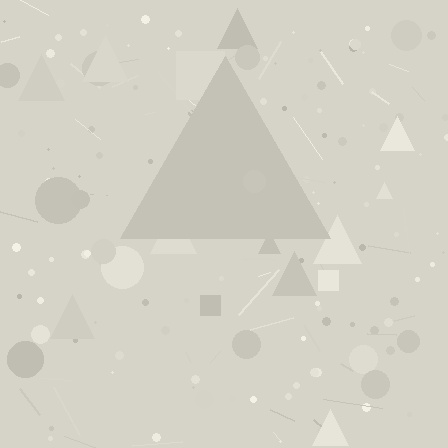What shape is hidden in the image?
A triangle is hidden in the image.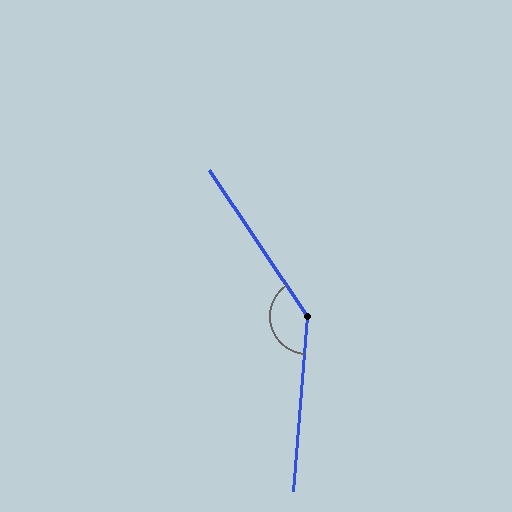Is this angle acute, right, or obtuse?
It is obtuse.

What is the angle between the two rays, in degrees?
Approximately 141 degrees.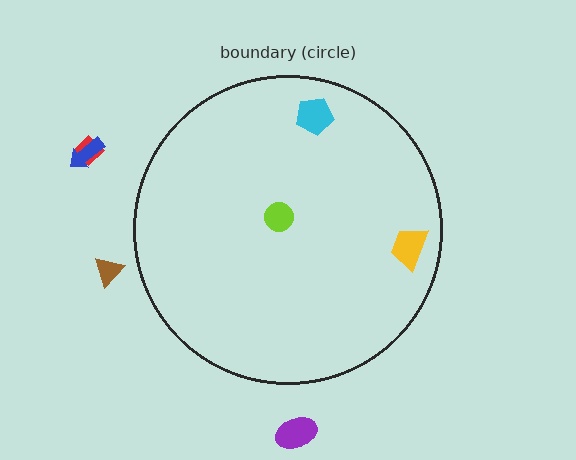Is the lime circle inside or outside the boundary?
Inside.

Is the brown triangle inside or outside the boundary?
Outside.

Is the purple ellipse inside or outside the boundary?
Outside.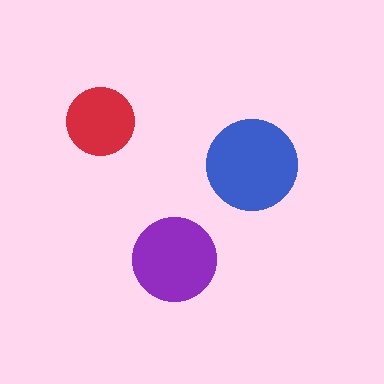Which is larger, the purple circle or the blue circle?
The blue one.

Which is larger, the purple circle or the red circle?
The purple one.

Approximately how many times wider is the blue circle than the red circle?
About 1.5 times wider.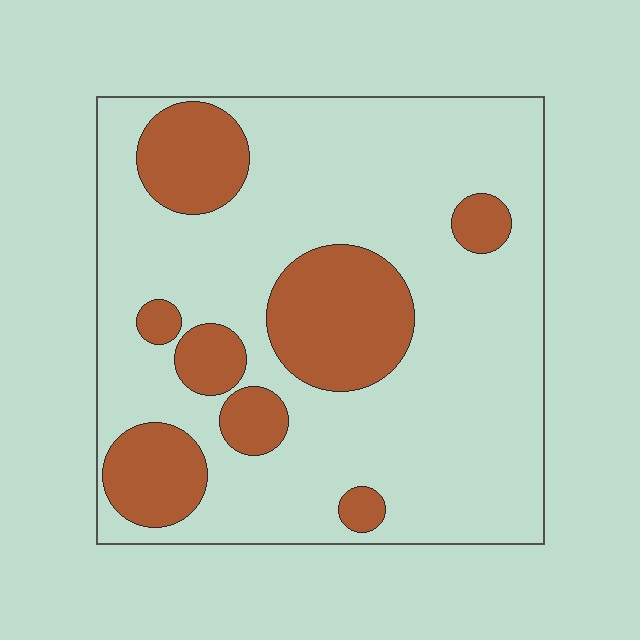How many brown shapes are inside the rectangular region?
8.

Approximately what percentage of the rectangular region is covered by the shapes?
Approximately 25%.